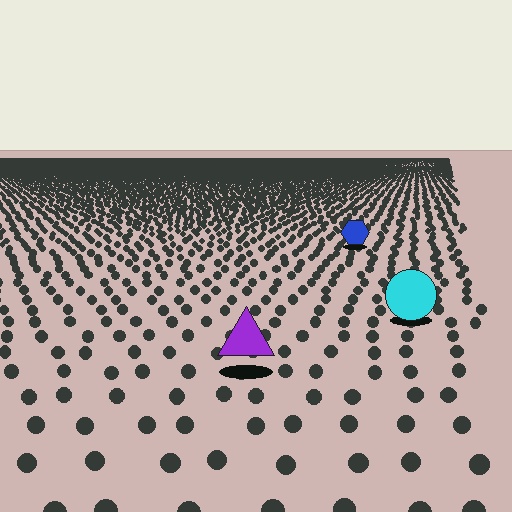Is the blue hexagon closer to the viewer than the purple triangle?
No. The purple triangle is closer — you can tell from the texture gradient: the ground texture is coarser near it.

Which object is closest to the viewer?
The purple triangle is closest. The texture marks near it are larger and more spread out.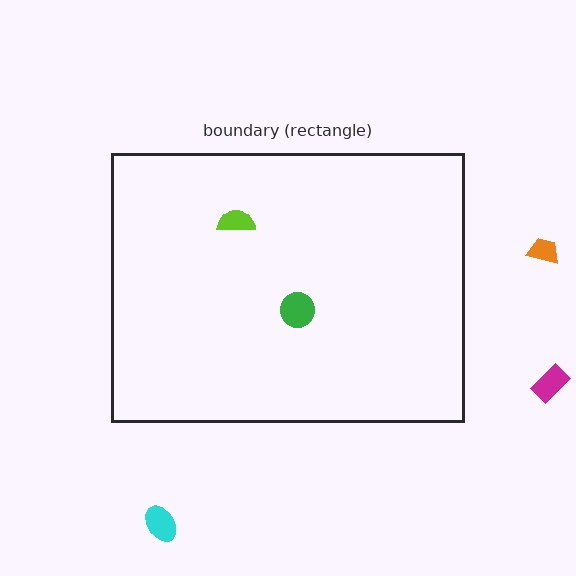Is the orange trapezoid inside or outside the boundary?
Outside.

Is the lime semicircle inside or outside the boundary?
Inside.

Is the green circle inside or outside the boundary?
Inside.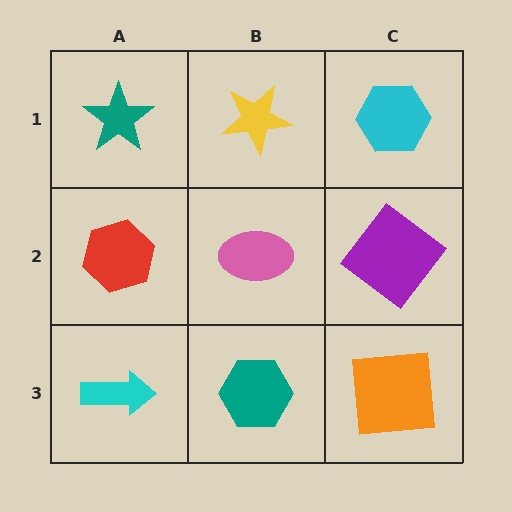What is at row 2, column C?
A purple diamond.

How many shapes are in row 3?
3 shapes.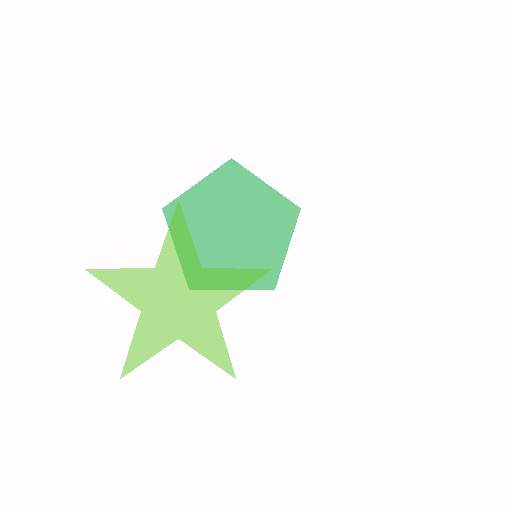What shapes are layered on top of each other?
The layered shapes are: a green pentagon, a lime star.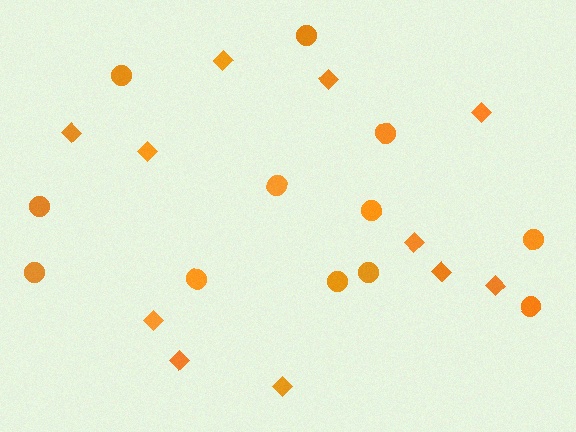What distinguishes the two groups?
There are 2 groups: one group of circles (12) and one group of diamonds (11).